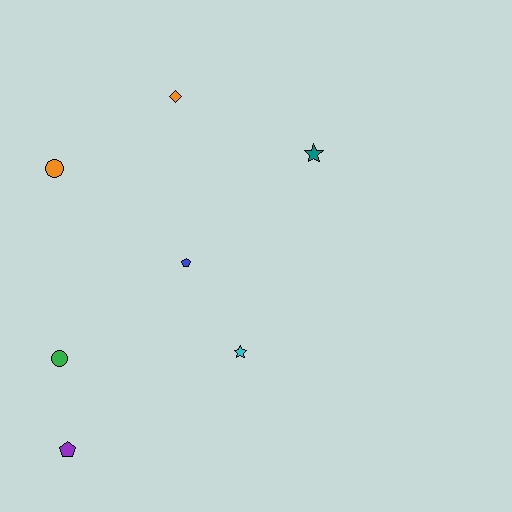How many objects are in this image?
There are 7 objects.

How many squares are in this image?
There are no squares.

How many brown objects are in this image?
There are no brown objects.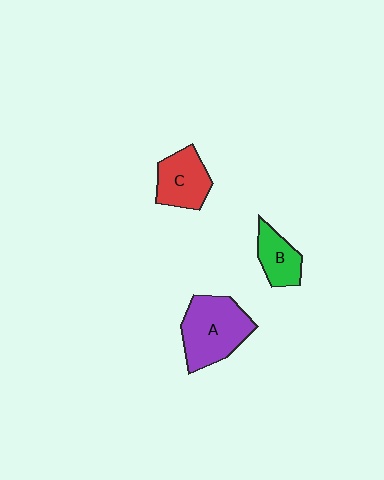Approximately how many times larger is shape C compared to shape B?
Approximately 1.3 times.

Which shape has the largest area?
Shape A (purple).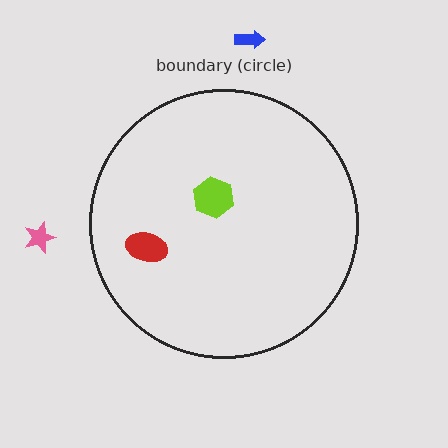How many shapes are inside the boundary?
2 inside, 2 outside.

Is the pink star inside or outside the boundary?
Outside.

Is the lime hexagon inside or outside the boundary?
Inside.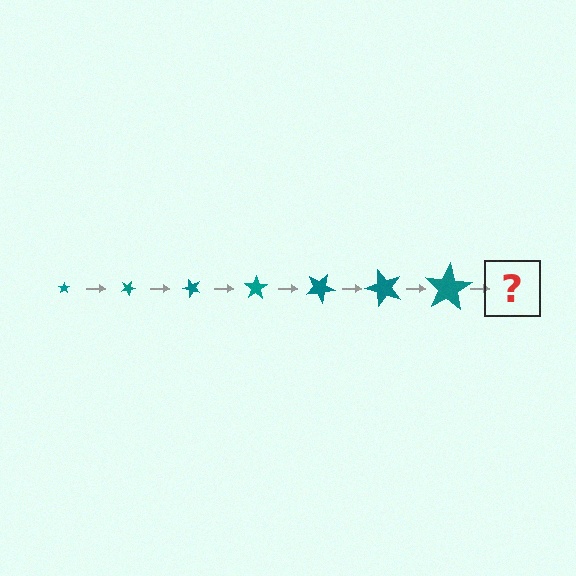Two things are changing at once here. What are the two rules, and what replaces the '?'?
The two rules are that the star grows larger each step and it rotates 25 degrees each step. The '?' should be a star, larger than the previous one and rotated 175 degrees from the start.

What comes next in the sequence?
The next element should be a star, larger than the previous one and rotated 175 degrees from the start.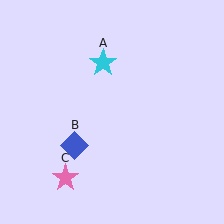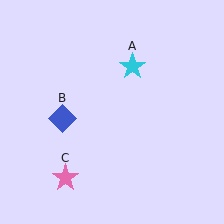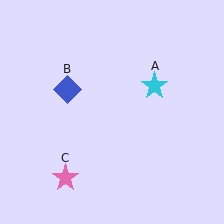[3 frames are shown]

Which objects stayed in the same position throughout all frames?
Pink star (object C) remained stationary.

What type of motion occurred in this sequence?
The cyan star (object A), blue diamond (object B) rotated clockwise around the center of the scene.